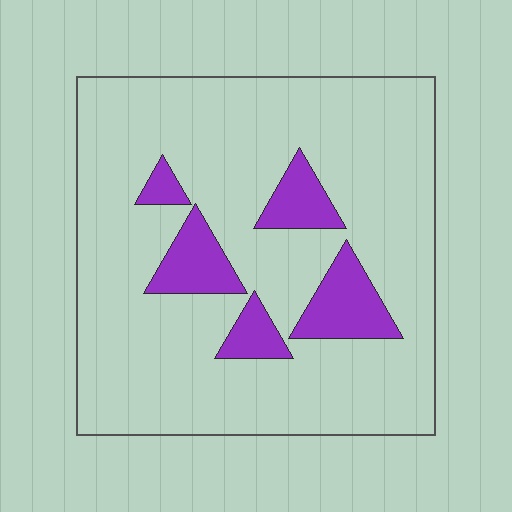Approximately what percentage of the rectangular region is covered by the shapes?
Approximately 15%.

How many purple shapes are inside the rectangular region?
5.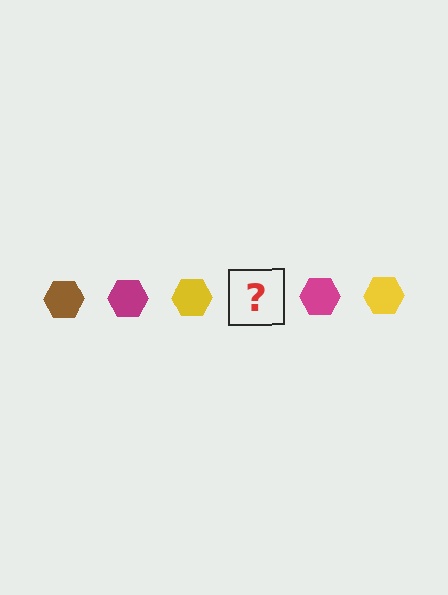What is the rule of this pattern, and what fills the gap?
The rule is that the pattern cycles through brown, magenta, yellow hexagons. The gap should be filled with a brown hexagon.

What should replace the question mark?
The question mark should be replaced with a brown hexagon.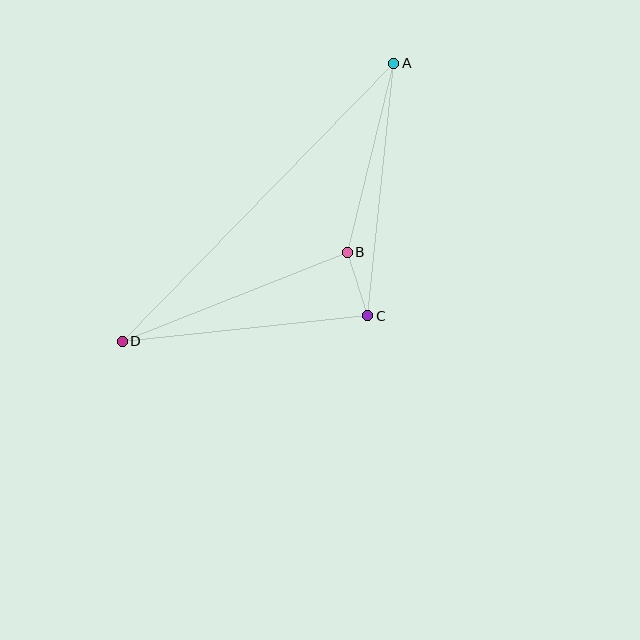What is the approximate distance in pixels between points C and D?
The distance between C and D is approximately 247 pixels.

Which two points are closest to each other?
Points B and C are closest to each other.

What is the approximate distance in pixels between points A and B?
The distance between A and B is approximately 194 pixels.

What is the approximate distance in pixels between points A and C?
The distance between A and C is approximately 254 pixels.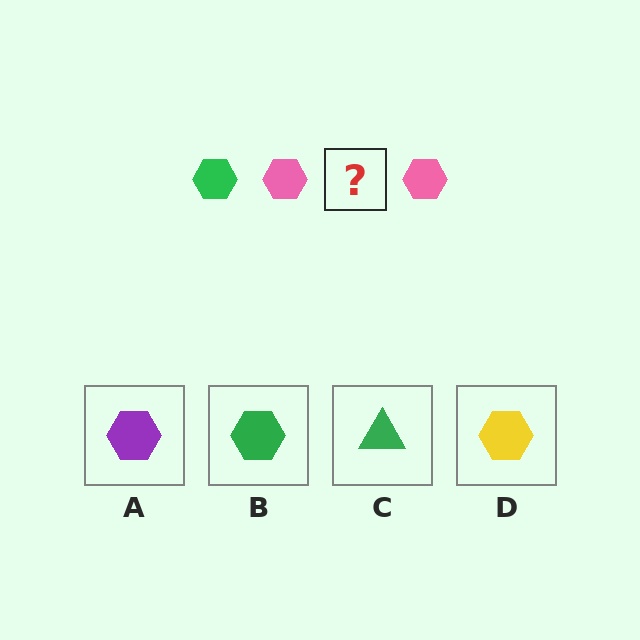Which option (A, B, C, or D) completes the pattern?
B.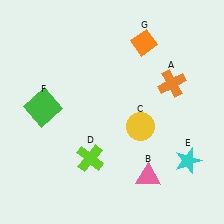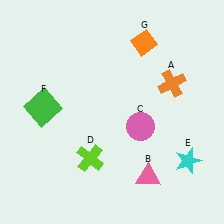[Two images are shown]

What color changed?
The circle (C) changed from yellow in Image 1 to pink in Image 2.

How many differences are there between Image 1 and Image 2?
There is 1 difference between the two images.